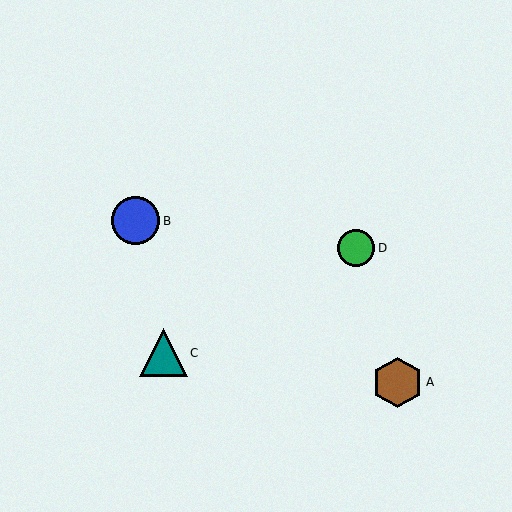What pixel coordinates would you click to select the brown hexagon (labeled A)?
Click at (397, 382) to select the brown hexagon A.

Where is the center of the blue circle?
The center of the blue circle is at (136, 221).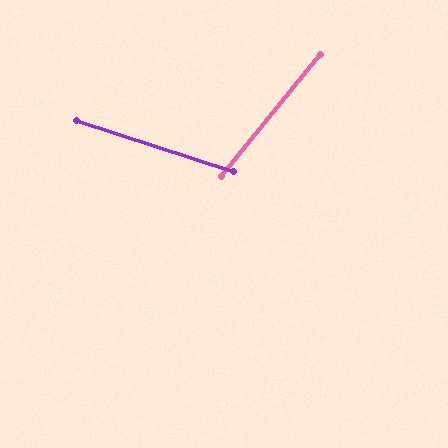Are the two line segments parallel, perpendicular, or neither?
Neither parallel nor perpendicular — they differ by about 69°.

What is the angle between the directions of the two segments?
Approximately 69 degrees.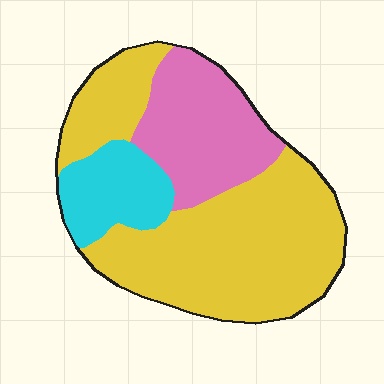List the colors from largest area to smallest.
From largest to smallest: yellow, pink, cyan.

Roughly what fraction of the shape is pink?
Pink takes up about one quarter (1/4) of the shape.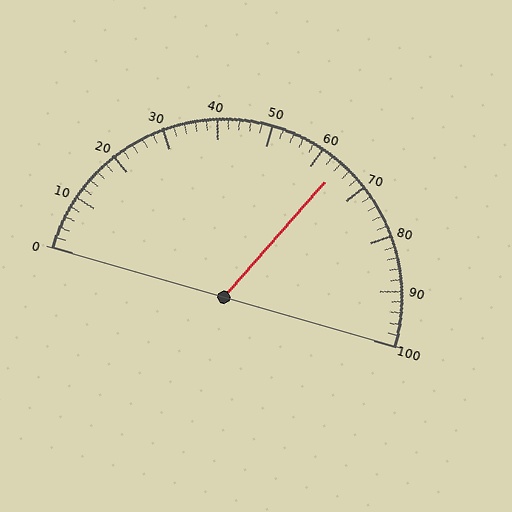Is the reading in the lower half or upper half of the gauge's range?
The reading is in the upper half of the range (0 to 100).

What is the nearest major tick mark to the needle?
The nearest major tick mark is 60.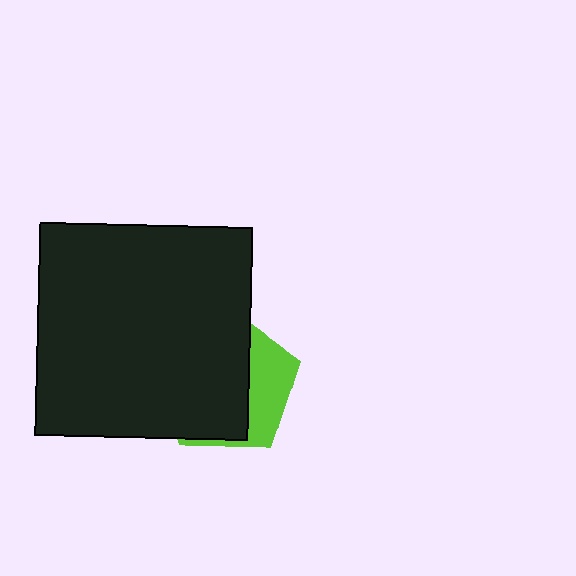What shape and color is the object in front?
The object in front is a black square.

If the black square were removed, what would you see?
You would see the complete lime pentagon.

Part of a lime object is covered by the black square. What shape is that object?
It is a pentagon.